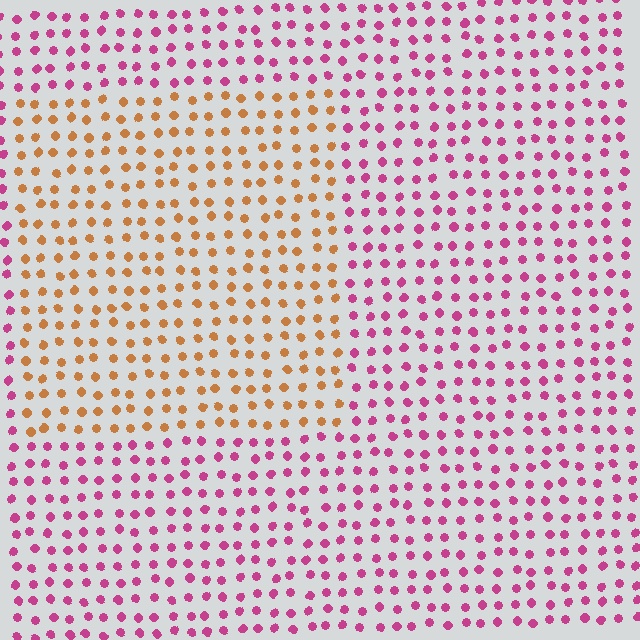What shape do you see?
I see a rectangle.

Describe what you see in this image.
The image is filled with small magenta elements in a uniform arrangement. A rectangle-shaped region is visible where the elements are tinted to a slightly different hue, forming a subtle color boundary.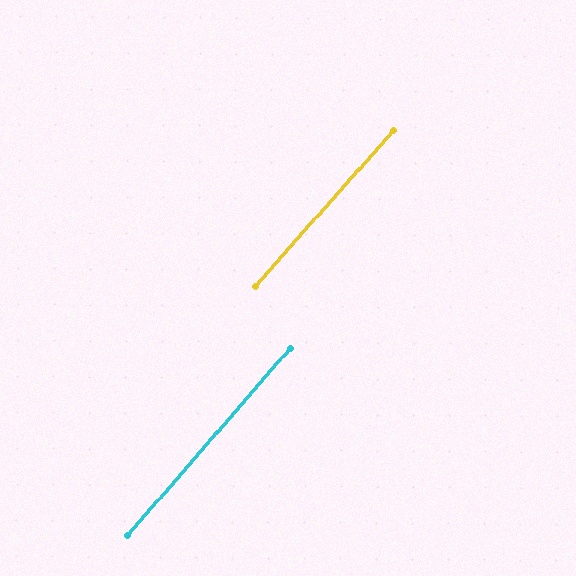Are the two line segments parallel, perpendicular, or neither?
Parallel — their directions differ by only 0.7°.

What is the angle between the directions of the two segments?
Approximately 1 degree.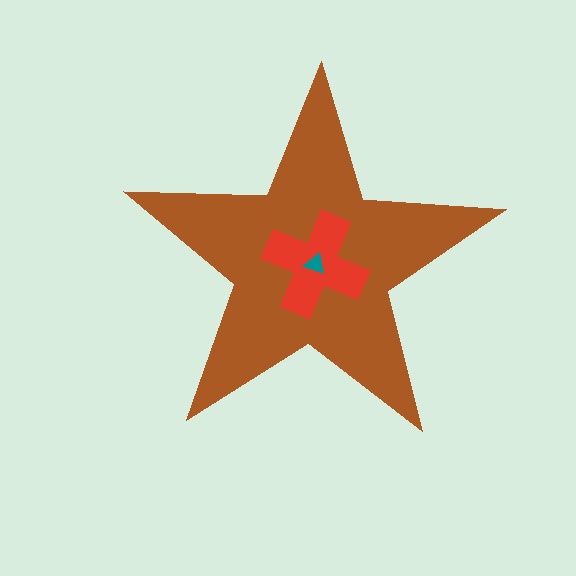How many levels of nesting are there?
3.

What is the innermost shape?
The teal triangle.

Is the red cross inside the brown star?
Yes.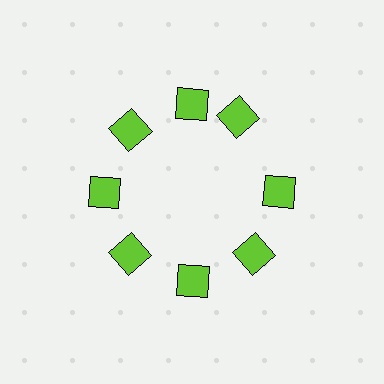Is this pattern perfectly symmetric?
No. The 8 lime squares are arranged in a ring, but one element near the 2 o'clock position is rotated out of alignment along the ring, breaking the 8-fold rotational symmetry.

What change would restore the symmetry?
The symmetry would be restored by rotating it back into even spacing with its neighbors so that all 8 squares sit at equal angles and equal distance from the center.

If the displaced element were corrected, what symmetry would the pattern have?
It would have 8-fold rotational symmetry — the pattern would map onto itself every 45 degrees.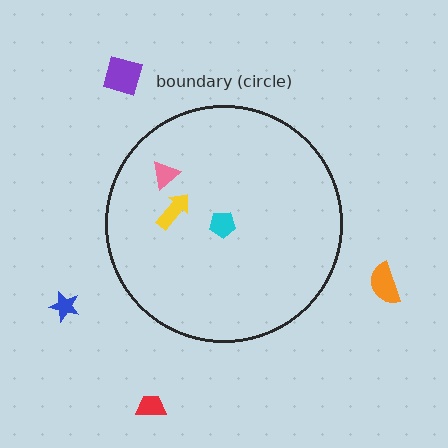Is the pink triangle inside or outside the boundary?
Inside.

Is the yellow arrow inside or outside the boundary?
Inside.